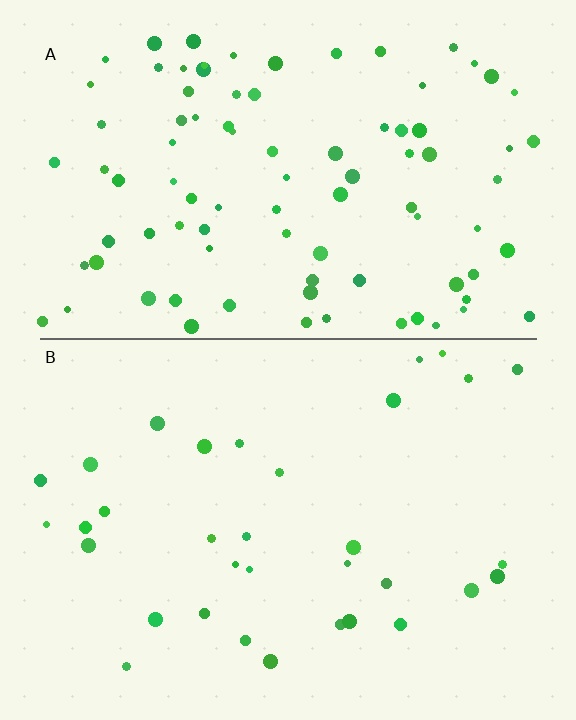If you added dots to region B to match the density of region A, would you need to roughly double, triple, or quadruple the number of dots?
Approximately triple.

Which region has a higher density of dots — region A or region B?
A (the top).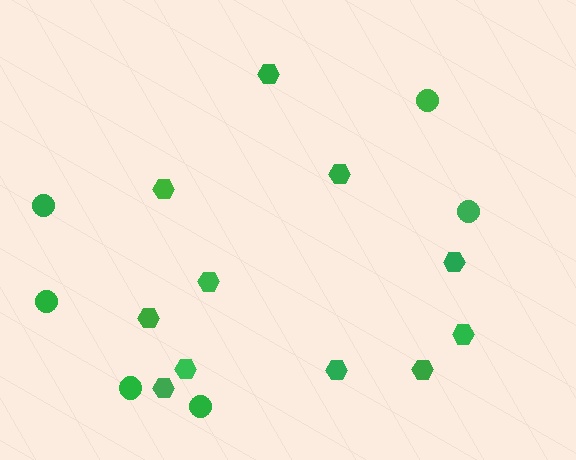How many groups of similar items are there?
There are 2 groups: one group of hexagons (11) and one group of circles (6).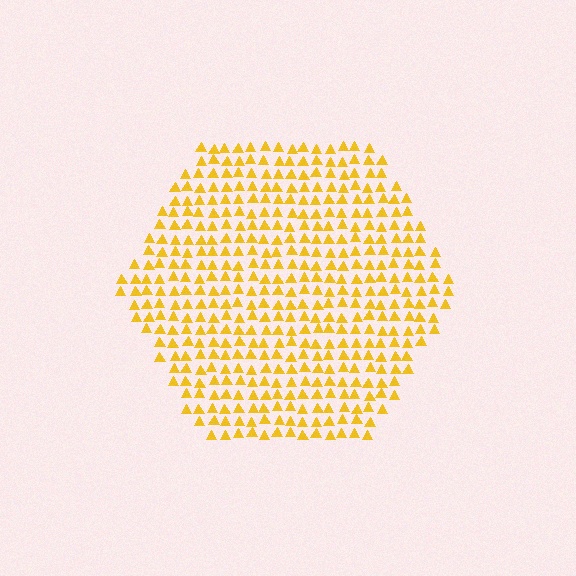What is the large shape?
The large shape is a hexagon.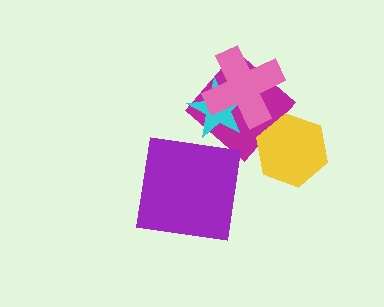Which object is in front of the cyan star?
The pink cross is in front of the cyan star.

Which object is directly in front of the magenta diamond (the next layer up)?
The yellow hexagon is directly in front of the magenta diamond.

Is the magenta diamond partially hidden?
Yes, it is partially covered by another shape.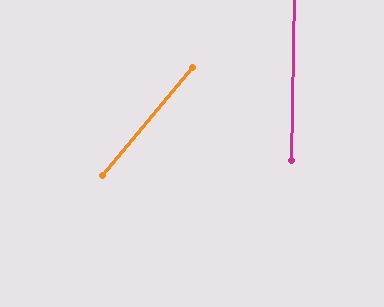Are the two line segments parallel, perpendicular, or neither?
Neither parallel nor perpendicular — they differ by about 39°.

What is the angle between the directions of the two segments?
Approximately 39 degrees.